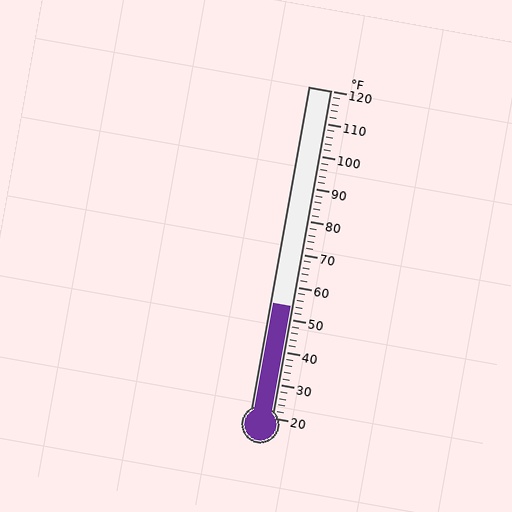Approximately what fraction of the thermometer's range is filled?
The thermometer is filled to approximately 35% of its range.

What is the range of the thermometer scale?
The thermometer scale ranges from 20°F to 120°F.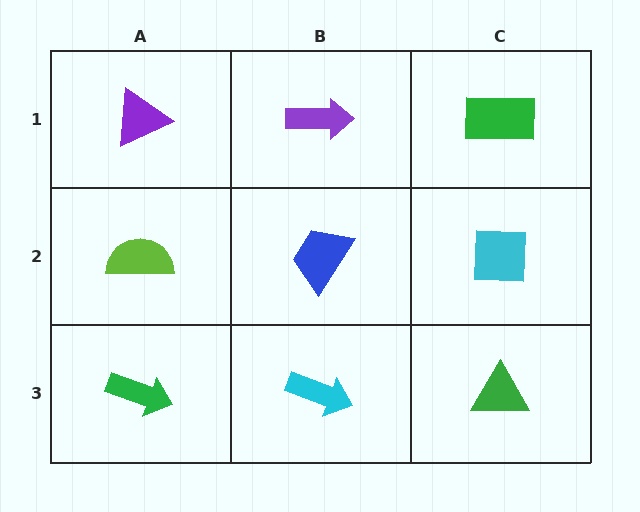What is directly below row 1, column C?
A cyan square.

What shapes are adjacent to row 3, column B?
A blue trapezoid (row 2, column B), a green arrow (row 3, column A), a green triangle (row 3, column C).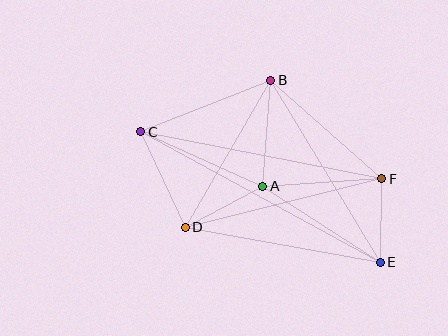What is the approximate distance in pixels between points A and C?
The distance between A and C is approximately 134 pixels.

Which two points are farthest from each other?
Points C and E are farthest from each other.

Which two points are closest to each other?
Points E and F are closest to each other.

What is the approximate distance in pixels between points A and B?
The distance between A and B is approximately 106 pixels.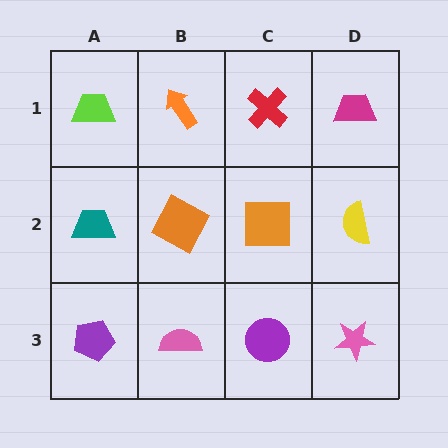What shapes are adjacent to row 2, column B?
An orange arrow (row 1, column B), a pink semicircle (row 3, column B), a teal trapezoid (row 2, column A), an orange square (row 2, column C).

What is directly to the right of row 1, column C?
A magenta trapezoid.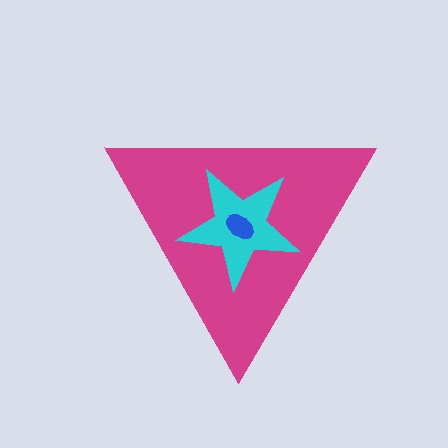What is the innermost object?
The blue ellipse.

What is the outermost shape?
The magenta triangle.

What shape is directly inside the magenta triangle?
The cyan star.